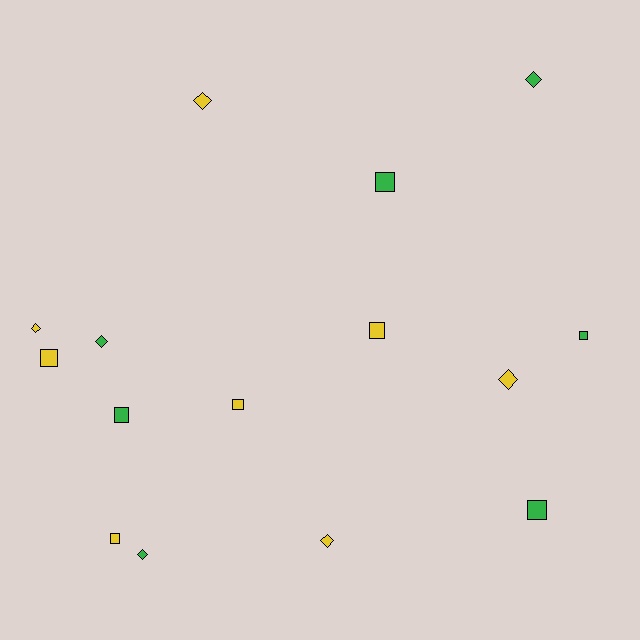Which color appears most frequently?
Yellow, with 8 objects.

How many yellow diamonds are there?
There are 4 yellow diamonds.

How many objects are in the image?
There are 15 objects.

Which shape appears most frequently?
Square, with 8 objects.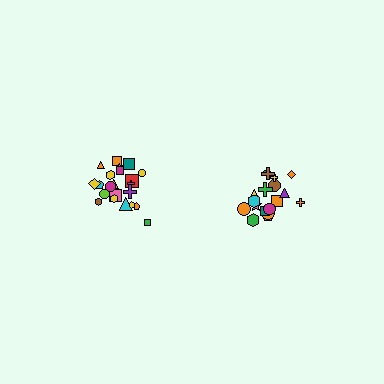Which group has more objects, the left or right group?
The left group.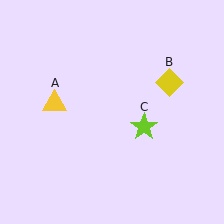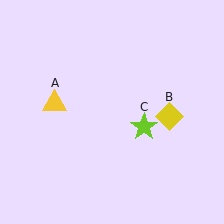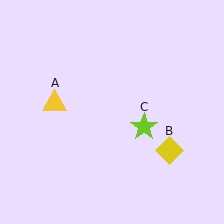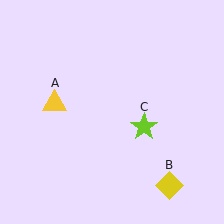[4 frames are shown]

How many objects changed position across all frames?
1 object changed position: yellow diamond (object B).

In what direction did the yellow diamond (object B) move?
The yellow diamond (object B) moved down.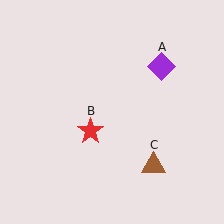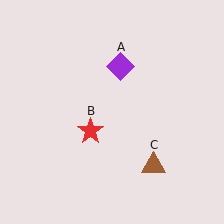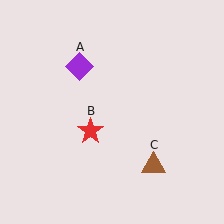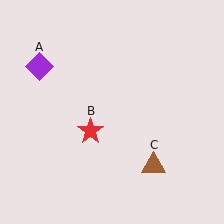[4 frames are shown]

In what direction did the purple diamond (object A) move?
The purple diamond (object A) moved left.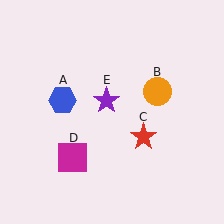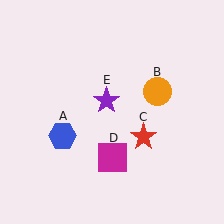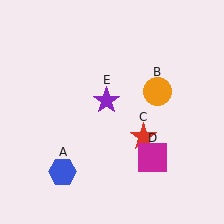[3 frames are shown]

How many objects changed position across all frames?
2 objects changed position: blue hexagon (object A), magenta square (object D).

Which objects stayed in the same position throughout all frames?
Orange circle (object B) and red star (object C) and purple star (object E) remained stationary.